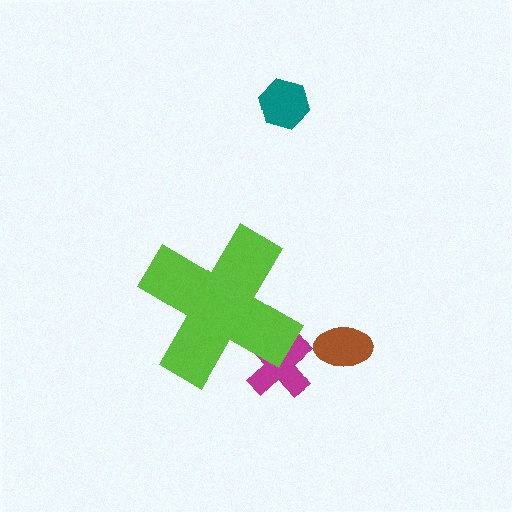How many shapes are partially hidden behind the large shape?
1 shape is partially hidden.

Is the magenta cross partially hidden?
Yes, the magenta cross is partially hidden behind the lime cross.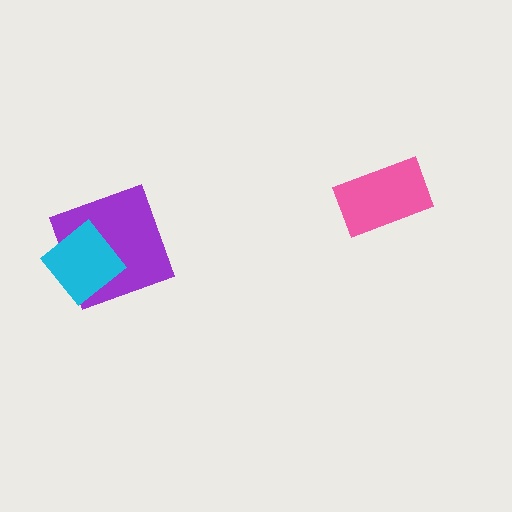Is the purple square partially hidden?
Yes, it is partially covered by another shape.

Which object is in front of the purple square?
The cyan diamond is in front of the purple square.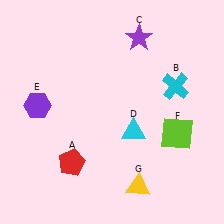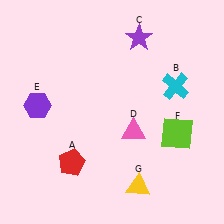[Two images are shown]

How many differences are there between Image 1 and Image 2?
There is 1 difference between the two images.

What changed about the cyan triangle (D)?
In Image 1, D is cyan. In Image 2, it changed to pink.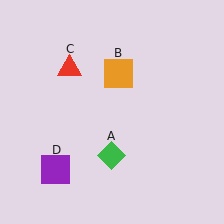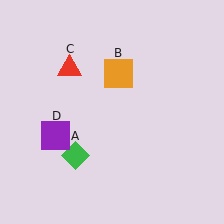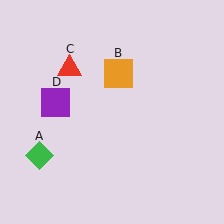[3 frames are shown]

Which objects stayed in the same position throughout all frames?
Orange square (object B) and red triangle (object C) remained stationary.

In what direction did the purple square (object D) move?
The purple square (object D) moved up.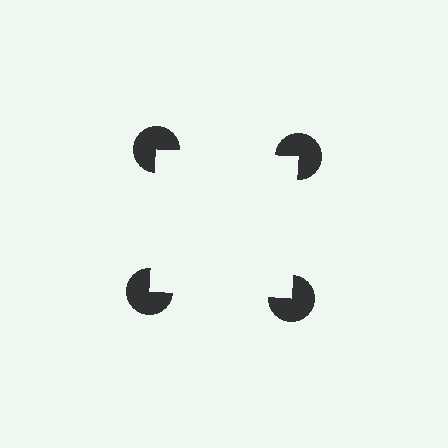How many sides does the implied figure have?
4 sides.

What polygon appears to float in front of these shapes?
An illusory square — its edges are inferred from the aligned wedge cuts in the pac-man discs, not physically drawn.